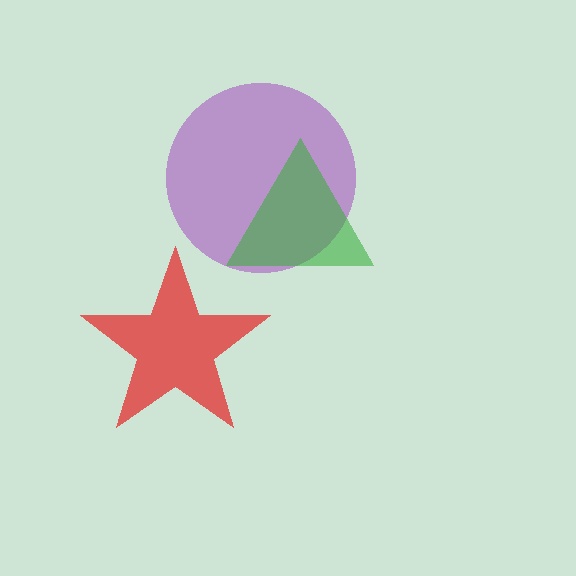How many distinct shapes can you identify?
There are 3 distinct shapes: a red star, a purple circle, a green triangle.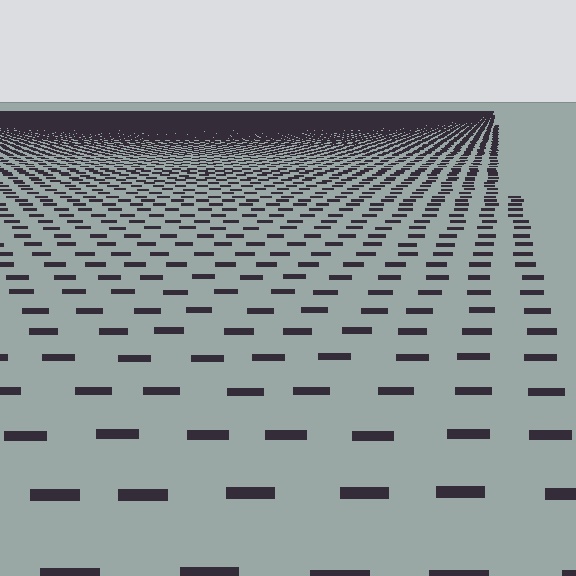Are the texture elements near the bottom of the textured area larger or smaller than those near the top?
Larger. Near the bottom, elements are closer to the viewer and appear at a bigger on-screen size.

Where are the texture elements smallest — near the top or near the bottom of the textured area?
Near the top.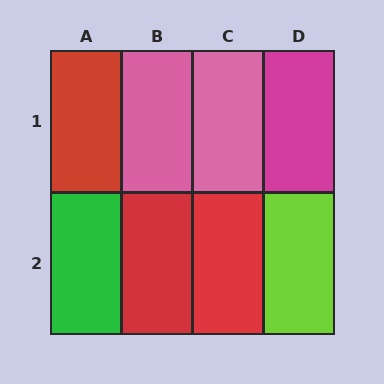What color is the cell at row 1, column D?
Magenta.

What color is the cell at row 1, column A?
Red.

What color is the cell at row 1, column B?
Pink.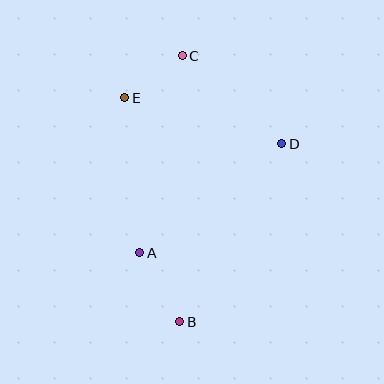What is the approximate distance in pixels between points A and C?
The distance between A and C is approximately 201 pixels.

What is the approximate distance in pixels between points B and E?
The distance between B and E is approximately 231 pixels.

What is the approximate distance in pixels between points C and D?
The distance between C and D is approximately 132 pixels.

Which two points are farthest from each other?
Points B and C are farthest from each other.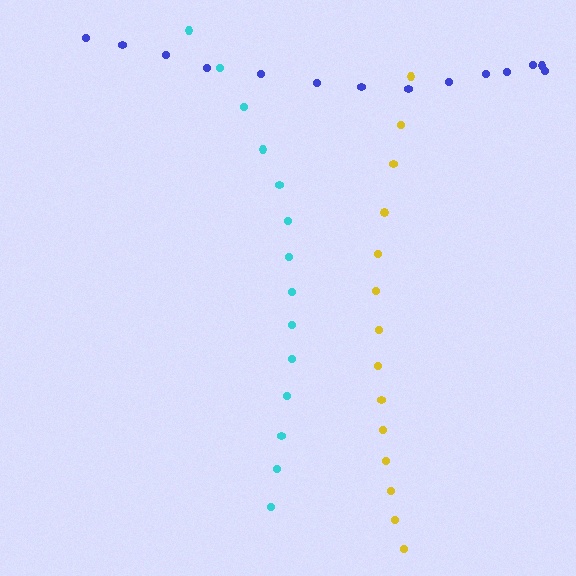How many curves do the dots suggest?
There are 3 distinct paths.